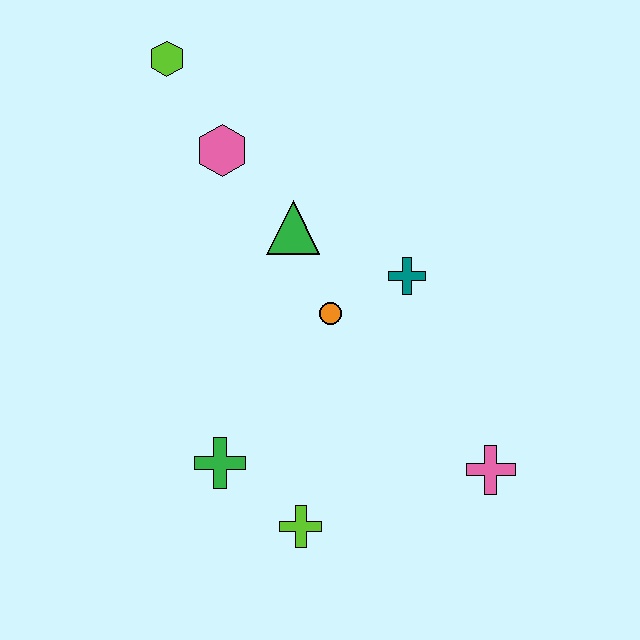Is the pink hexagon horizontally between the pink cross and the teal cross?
No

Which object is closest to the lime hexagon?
The pink hexagon is closest to the lime hexagon.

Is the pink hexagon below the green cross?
No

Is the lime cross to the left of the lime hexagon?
No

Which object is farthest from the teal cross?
The lime hexagon is farthest from the teal cross.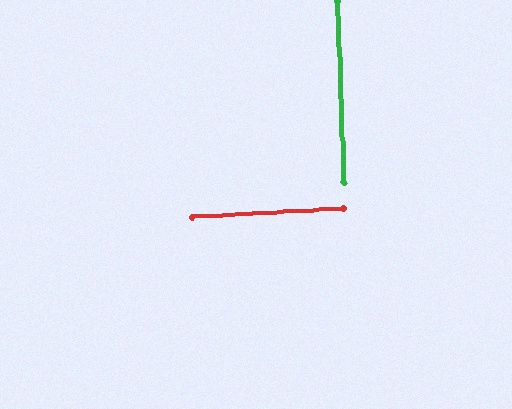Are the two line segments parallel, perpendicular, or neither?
Perpendicular — they meet at approximately 89°.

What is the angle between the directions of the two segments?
Approximately 89 degrees.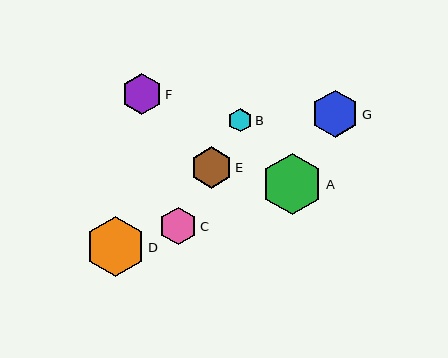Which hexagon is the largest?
Hexagon A is the largest with a size of approximately 61 pixels.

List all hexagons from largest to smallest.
From largest to smallest: A, D, G, E, F, C, B.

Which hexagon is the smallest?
Hexagon B is the smallest with a size of approximately 24 pixels.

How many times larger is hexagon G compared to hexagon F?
Hexagon G is approximately 1.2 times the size of hexagon F.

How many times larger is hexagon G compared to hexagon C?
Hexagon G is approximately 1.3 times the size of hexagon C.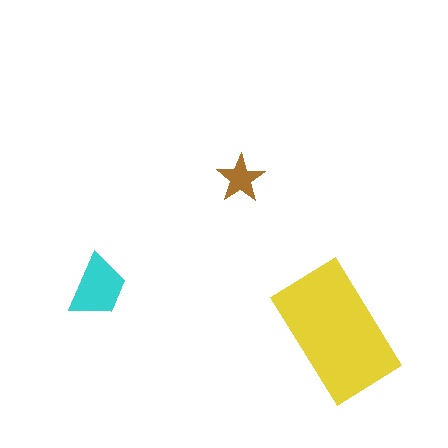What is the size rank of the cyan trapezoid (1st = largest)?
2nd.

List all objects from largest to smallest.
The yellow rectangle, the cyan trapezoid, the brown star.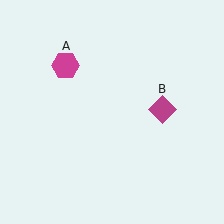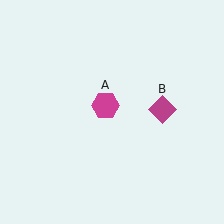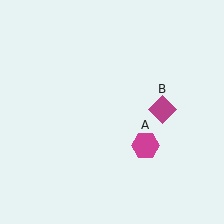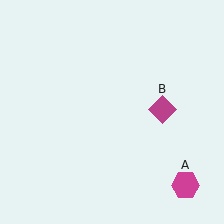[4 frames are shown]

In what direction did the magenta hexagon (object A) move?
The magenta hexagon (object A) moved down and to the right.